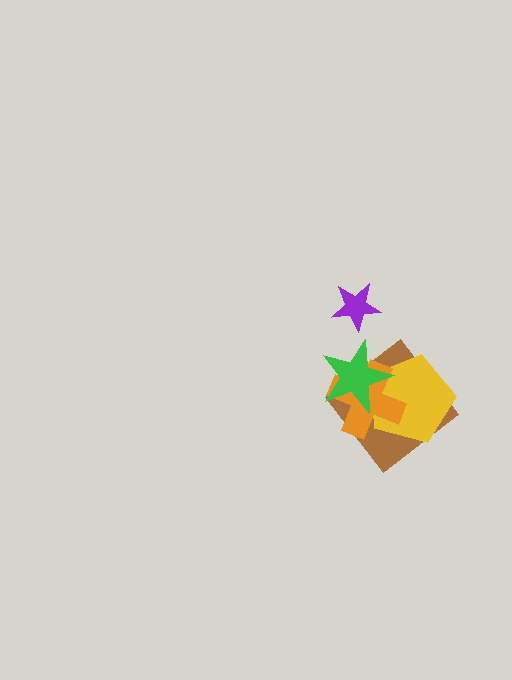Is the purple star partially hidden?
No, no other shape covers it.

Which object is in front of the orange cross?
The green star is in front of the orange cross.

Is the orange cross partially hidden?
Yes, it is partially covered by another shape.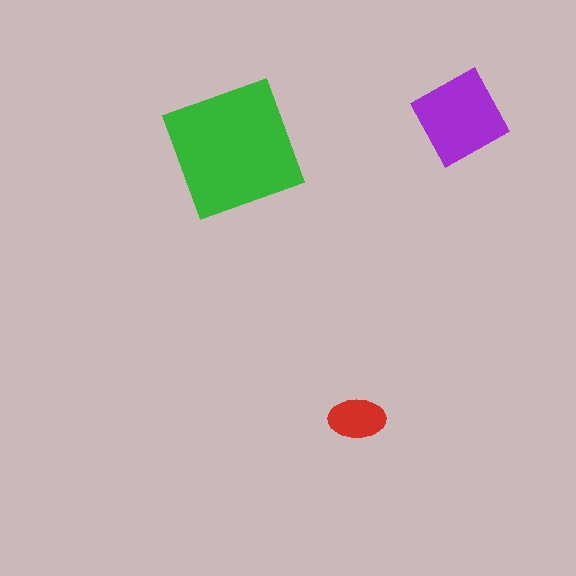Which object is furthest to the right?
The purple diamond is rightmost.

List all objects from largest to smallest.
The green square, the purple diamond, the red ellipse.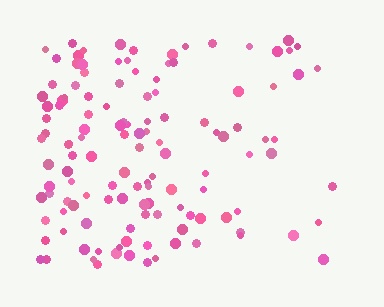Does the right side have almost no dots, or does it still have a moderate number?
Still a moderate number, just noticeably fewer than the left.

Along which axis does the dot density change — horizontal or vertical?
Horizontal.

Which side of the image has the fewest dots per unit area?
The right.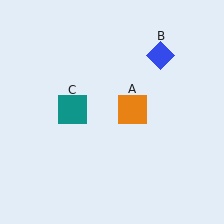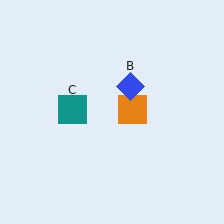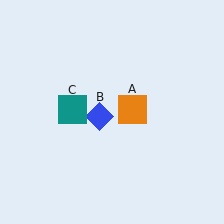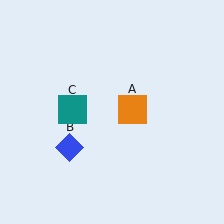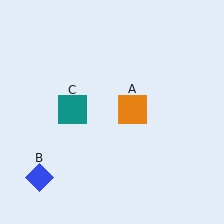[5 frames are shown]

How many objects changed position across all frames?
1 object changed position: blue diamond (object B).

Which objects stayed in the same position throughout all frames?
Orange square (object A) and teal square (object C) remained stationary.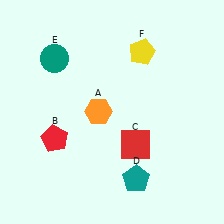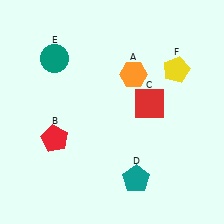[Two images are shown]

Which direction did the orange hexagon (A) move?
The orange hexagon (A) moved up.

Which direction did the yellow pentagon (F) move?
The yellow pentagon (F) moved right.